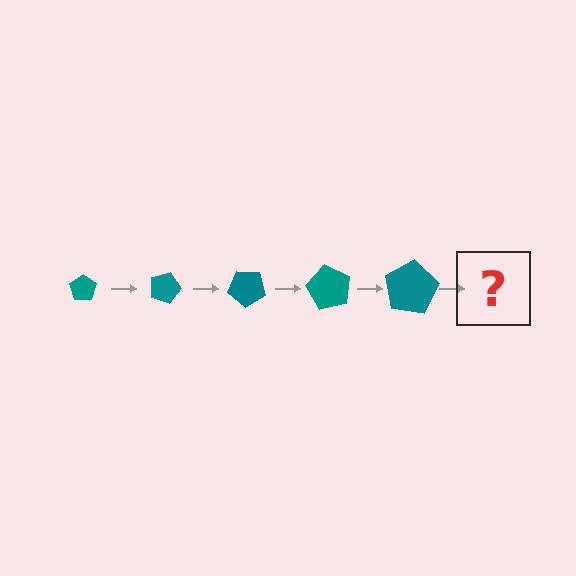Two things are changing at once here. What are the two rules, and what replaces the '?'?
The two rules are that the pentagon grows larger each step and it rotates 20 degrees each step. The '?' should be a pentagon, larger than the previous one and rotated 100 degrees from the start.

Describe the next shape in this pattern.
It should be a pentagon, larger than the previous one and rotated 100 degrees from the start.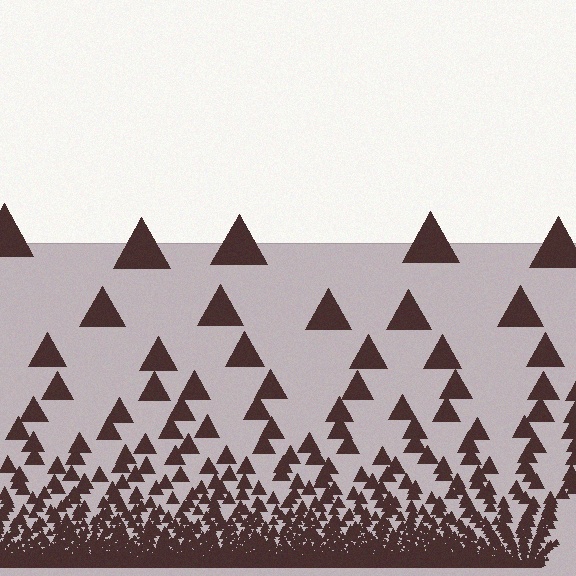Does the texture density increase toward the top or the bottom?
Density increases toward the bottom.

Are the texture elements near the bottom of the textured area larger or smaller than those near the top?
Smaller. The gradient is inverted — elements near the bottom are smaller and denser.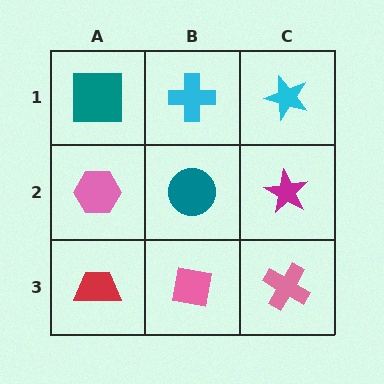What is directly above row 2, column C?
A cyan star.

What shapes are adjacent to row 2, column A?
A teal square (row 1, column A), a red trapezoid (row 3, column A), a teal circle (row 2, column B).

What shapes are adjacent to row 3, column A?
A pink hexagon (row 2, column A), a pink square (row 3, column B).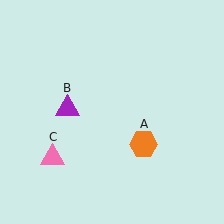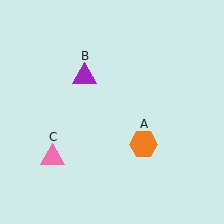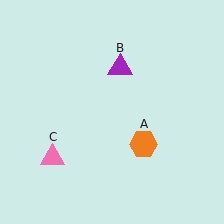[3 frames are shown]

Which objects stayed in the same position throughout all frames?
Orange hexagon (object A) and pink triangle (object C) remained stationary.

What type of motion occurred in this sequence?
The purple triangle (object B) rotated clockwise around the center of the scene.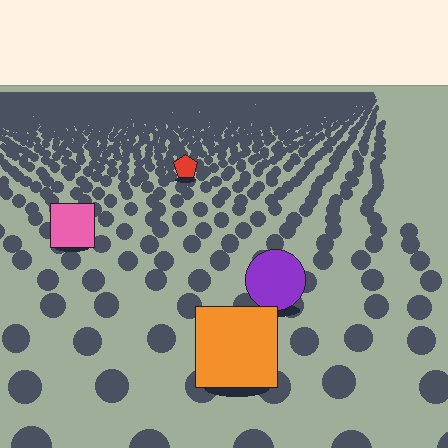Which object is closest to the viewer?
The orange square is closest. The texture marks near it are larger and more spread out.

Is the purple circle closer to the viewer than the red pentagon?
Yes. The purple circle is closer — you can tell from the texture gradient: the ground texture is coarser near it.